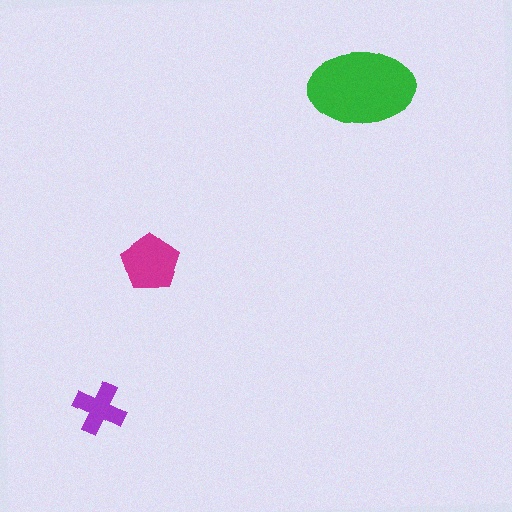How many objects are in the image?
There are 3 objects in the image.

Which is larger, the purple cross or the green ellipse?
The green ellipse.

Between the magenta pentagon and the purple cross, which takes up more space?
The magenta pentagon.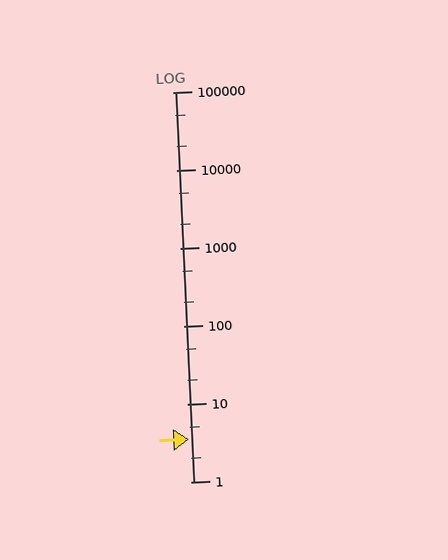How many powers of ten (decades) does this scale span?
The scale spans 5 decades, from 1 to 100000.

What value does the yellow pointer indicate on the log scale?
The pointer indicates approximately 3.5.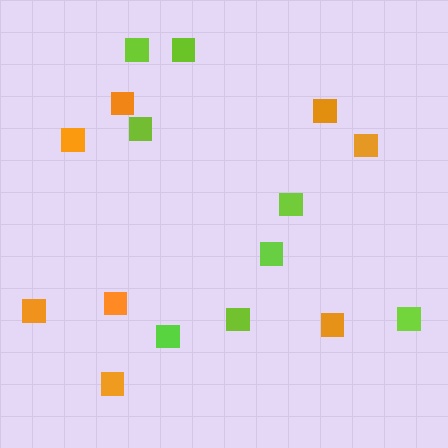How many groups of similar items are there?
There are 2 groups: one group of lime squares (8) and one group of orange squares (8).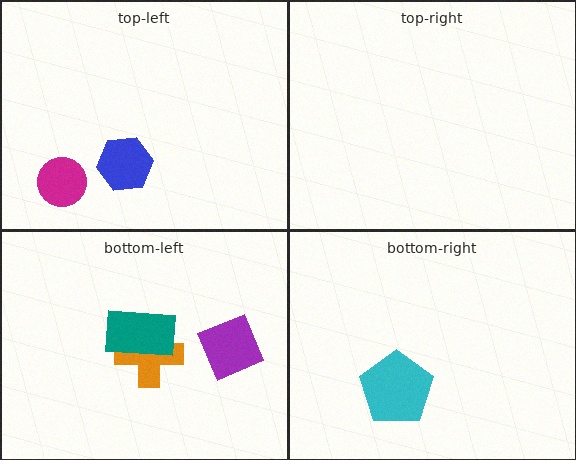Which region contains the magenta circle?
The top-left region.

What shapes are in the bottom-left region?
The orange cross, the teal rectangle, the purple diamond.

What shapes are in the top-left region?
The magenta circle, the blue hexagon.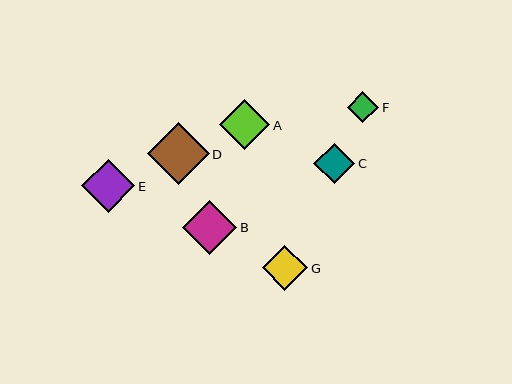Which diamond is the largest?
Diamond D is the largest with a size of approximately 61 pixels.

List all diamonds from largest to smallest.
From largest to smallest: D, B, E, A, G, C, F.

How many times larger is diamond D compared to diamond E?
Diamond D is approximately 1.1 times the size of diamond E.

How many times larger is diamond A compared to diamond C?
Diamond A is approximately 1.2 times the size of diamond C.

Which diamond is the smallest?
Diamond F is the smallest with a size of approximately 31 pixels.